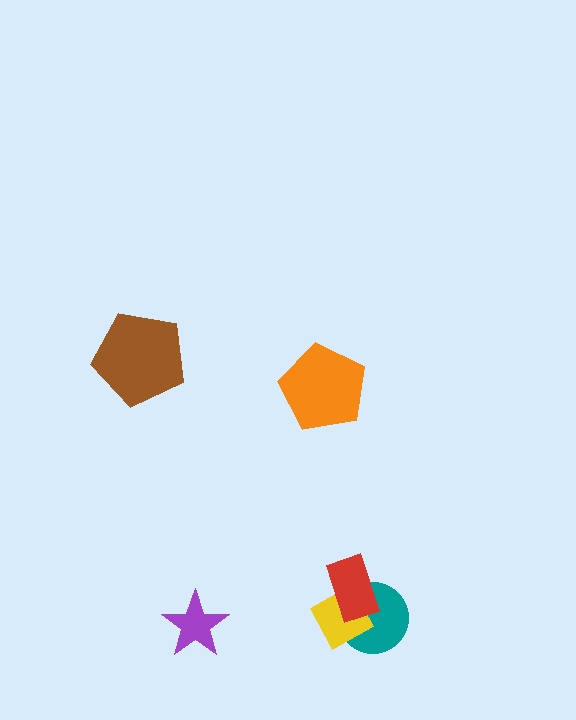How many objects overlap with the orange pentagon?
0 objects overlap with the orange pentagon.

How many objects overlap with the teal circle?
2 objects overlap with the teal circle.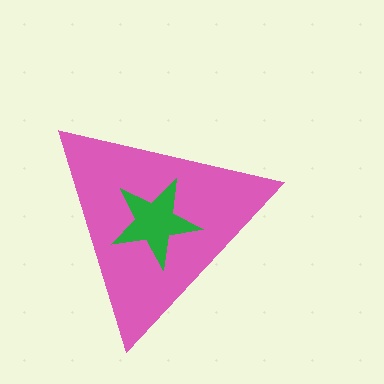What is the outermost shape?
The pink triangle.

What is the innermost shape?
The green star.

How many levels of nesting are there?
2.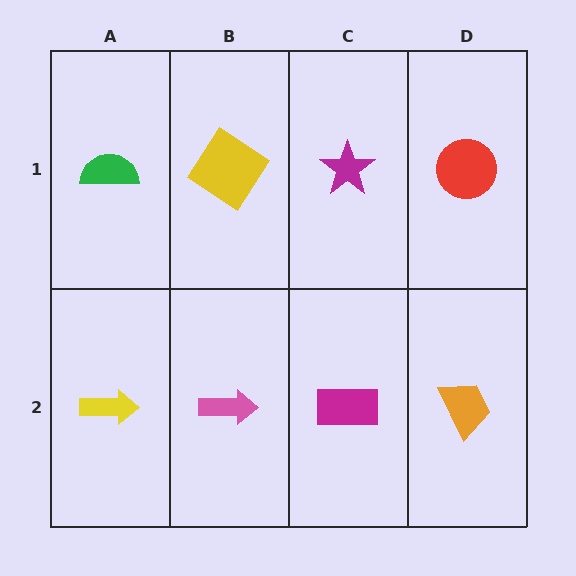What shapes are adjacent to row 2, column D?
A red circle (row 1, column D), a magenta rectangle (row 2, column C).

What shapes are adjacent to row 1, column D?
An orange trapezoid (row 2, column D), a magenta star (row 1, column C).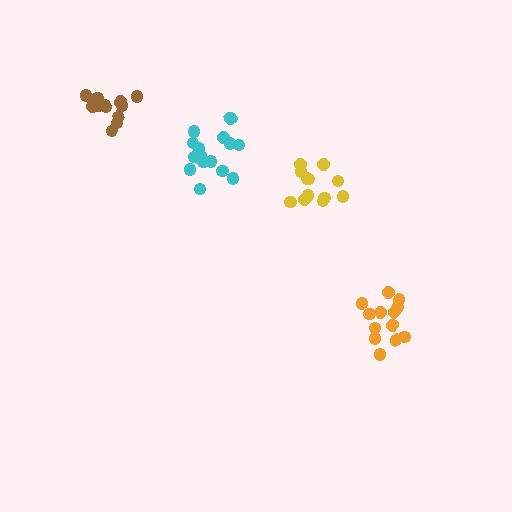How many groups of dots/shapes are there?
There are 4 groups.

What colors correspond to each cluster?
The clusters are colored: yellow, brown, orange, cyan.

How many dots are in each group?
Group 1: 12 dots, Group 2: 13 dots, Group 3: 13 dots, Group 4: 17 dots (55 total).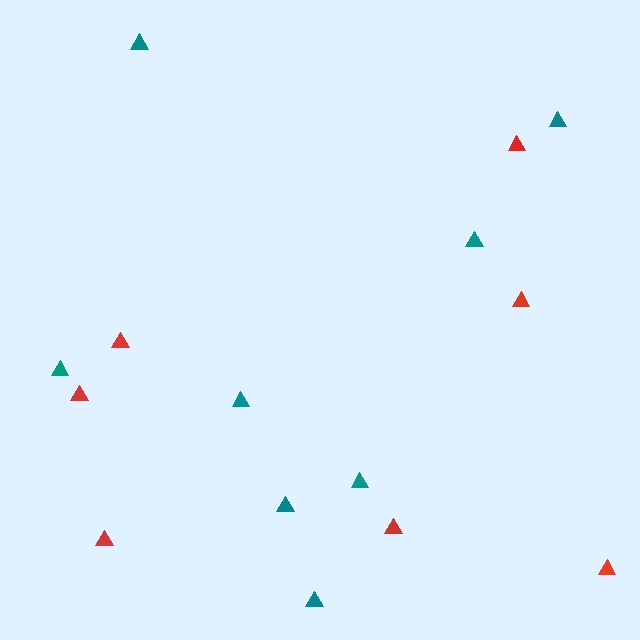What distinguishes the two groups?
There are 2 groups: one group of teal triangles (8) and one group of red triangles (7).